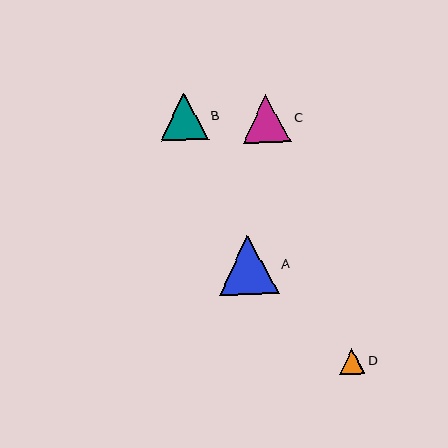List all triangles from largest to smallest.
From largest to smallest: A, C, B, D.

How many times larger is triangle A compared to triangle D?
Triangle A is approximately 2.3 times the size of triangle D.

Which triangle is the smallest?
Triangle D is the smallest with a size of approximately 25 pixels.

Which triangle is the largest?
Triangle A is the largest with a size of approximately 60 pixels.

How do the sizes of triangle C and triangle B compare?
Triangle C and triangle B are approximately the same size.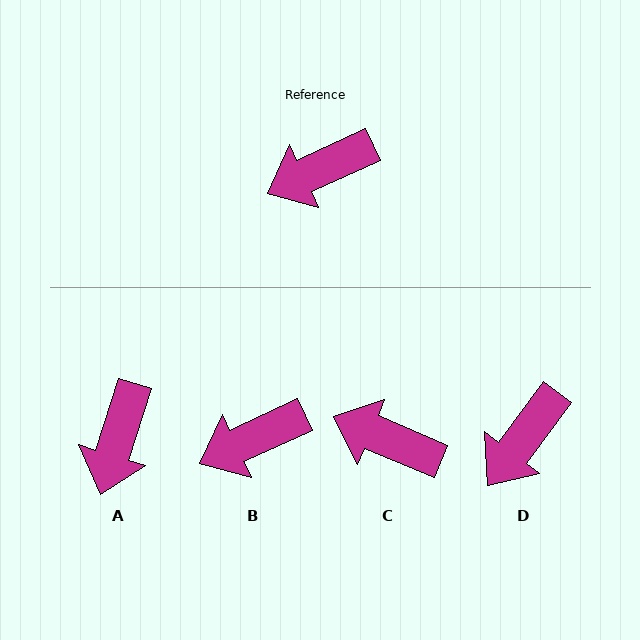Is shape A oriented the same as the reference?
No, it is off by about 48 degrees.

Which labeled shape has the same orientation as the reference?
B.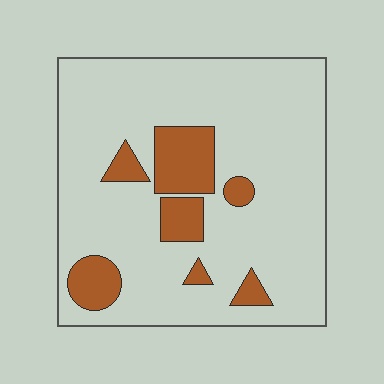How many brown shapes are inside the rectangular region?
7.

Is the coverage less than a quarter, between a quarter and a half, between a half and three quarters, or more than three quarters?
Less than a quarter.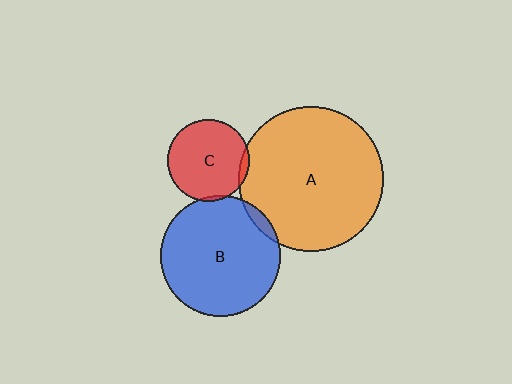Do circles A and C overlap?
Yes.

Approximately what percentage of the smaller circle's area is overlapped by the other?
Approximately 5%.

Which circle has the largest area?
Circle A (orange).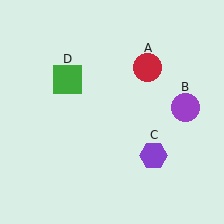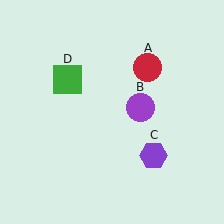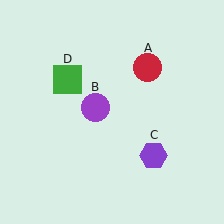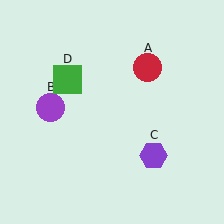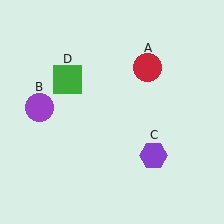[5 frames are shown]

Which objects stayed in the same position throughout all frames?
Red circle (object A) and purple hexagon (object C) and green square (object D) remained stationary.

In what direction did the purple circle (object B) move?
The purple circle (object B) moved left.